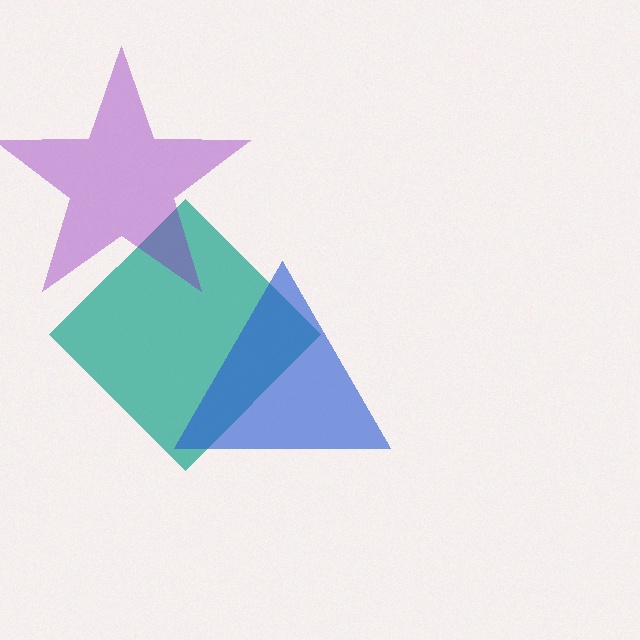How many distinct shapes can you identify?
There are 3 distinct shapes: a teal diamond, a blue triangle, a purple star.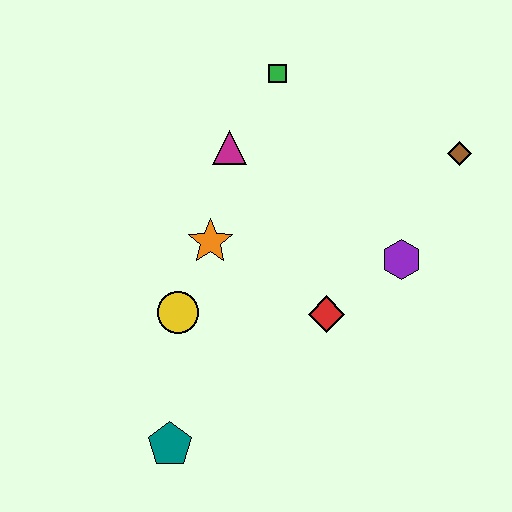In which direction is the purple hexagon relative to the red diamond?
The purple hexagon is to the right of the red diamond.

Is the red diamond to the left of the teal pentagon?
No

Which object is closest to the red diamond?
The purple hexagon is closest to the red diamond.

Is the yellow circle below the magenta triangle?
Yes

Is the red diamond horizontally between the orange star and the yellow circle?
No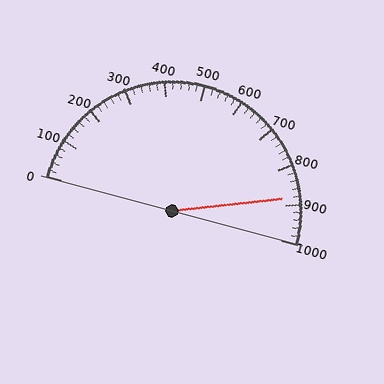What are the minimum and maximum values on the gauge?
The gauge ranges from 0 to 1000.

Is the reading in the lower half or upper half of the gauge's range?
The reading is in the upper half of the range (0 to 1000).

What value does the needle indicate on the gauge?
The needle indicates approximately 880.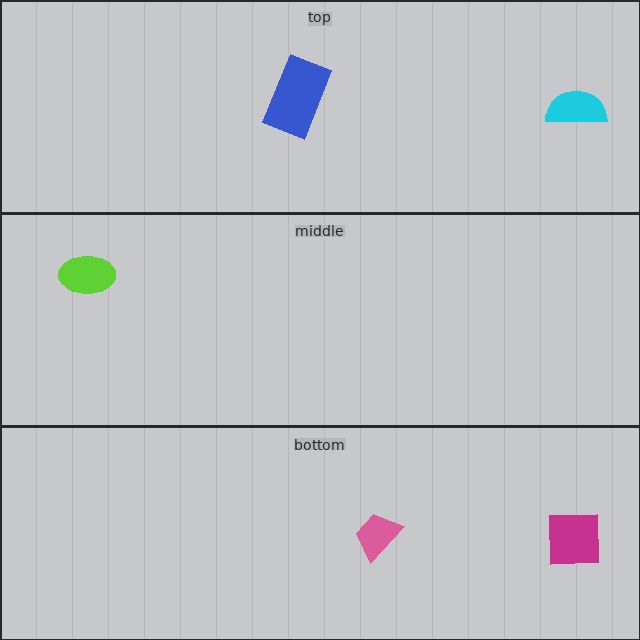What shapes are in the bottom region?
The pink trapezoid, the magenta square.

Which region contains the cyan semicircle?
The top region.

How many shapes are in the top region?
2.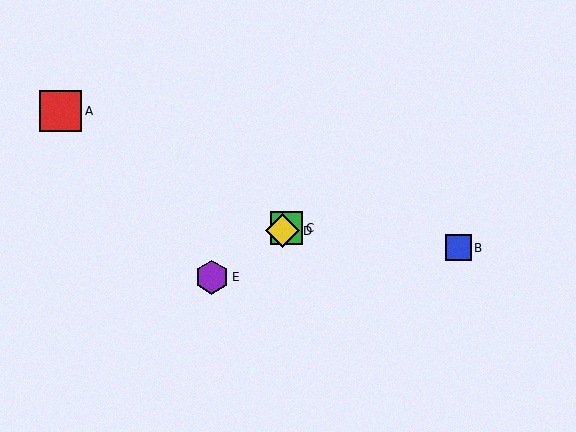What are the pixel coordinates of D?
Object D is at (283, 231).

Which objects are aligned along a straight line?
Objects C, D, E are aligned along a straight line.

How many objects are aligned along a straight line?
3 objects (C, D, E) are aligned along a straight line.